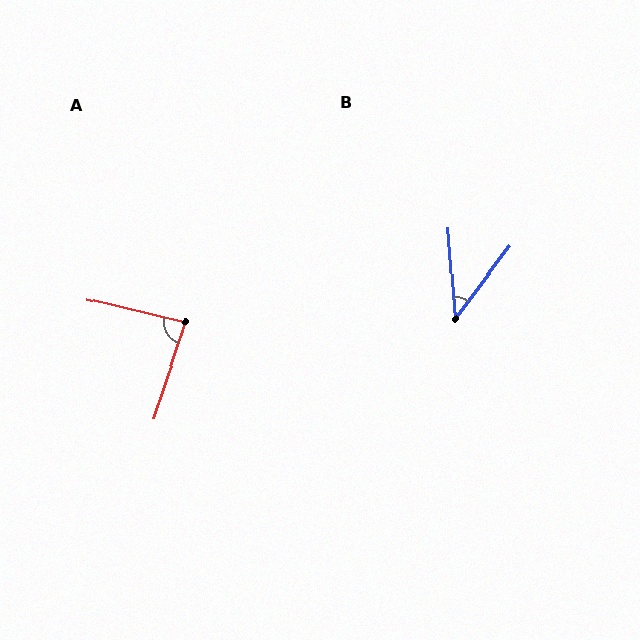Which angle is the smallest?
B, at approximately 41 degrees.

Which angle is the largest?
A, at approximately 85 degrees.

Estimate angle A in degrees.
Approximately 85 degrees.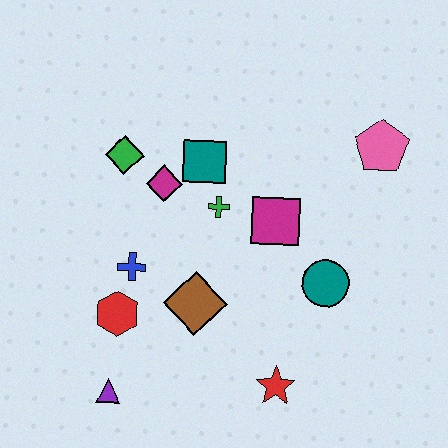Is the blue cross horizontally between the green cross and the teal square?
No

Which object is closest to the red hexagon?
The blue cross is closest to the red hexagon.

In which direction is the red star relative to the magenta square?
The red star is below the magenta square.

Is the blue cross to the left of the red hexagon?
No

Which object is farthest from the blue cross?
The pink pentagon is farthest from the blue cross.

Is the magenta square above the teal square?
No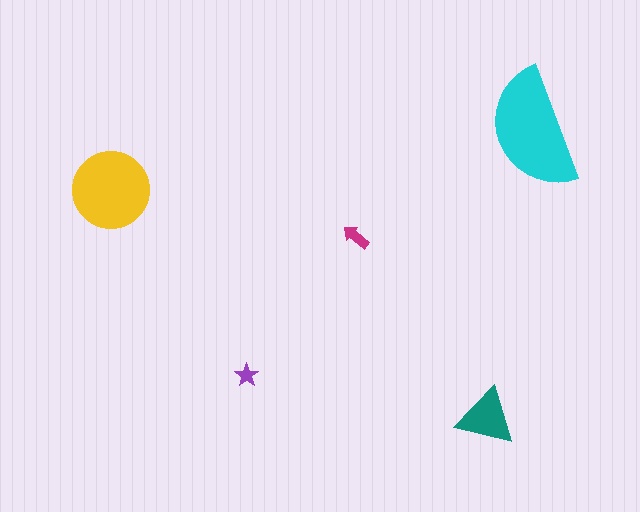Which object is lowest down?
The teal triangle is bottommost.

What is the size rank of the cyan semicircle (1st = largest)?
1st.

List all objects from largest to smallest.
The cyan semicircle, the yellow circle, the teal triangle, the magenta arrow, the purple star.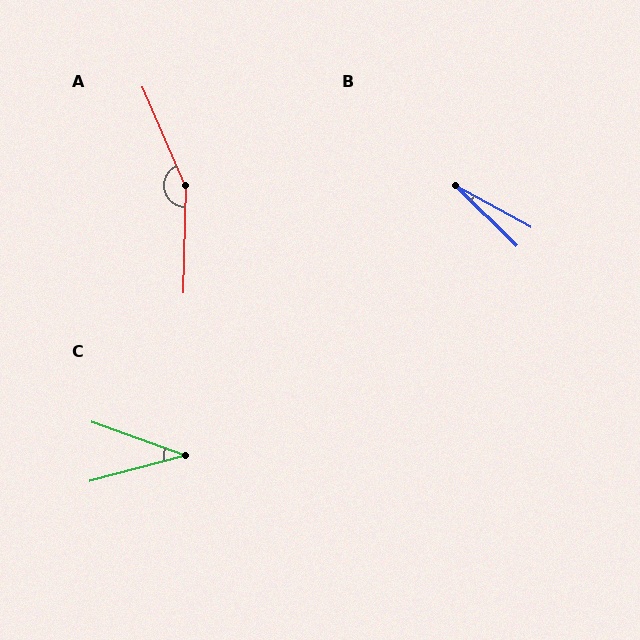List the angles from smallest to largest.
B (15°), C (35°), A (155°).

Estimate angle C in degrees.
Approximately 35 degrees.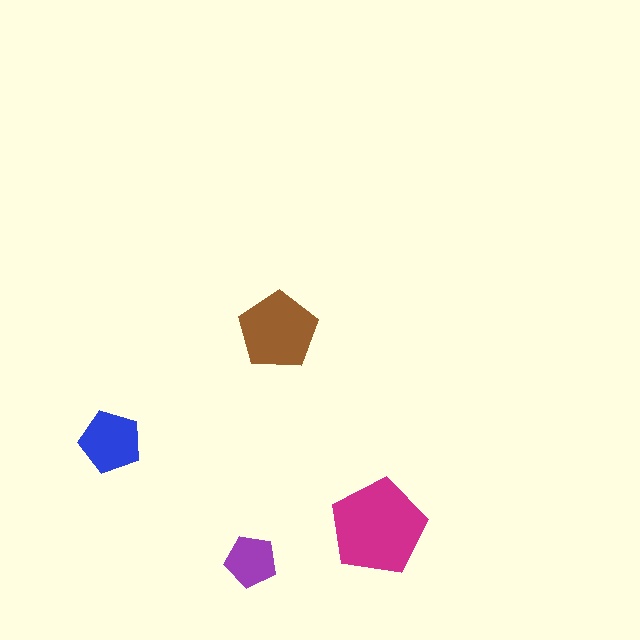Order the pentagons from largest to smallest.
the magenta one, the brown one, the blue one, the purple one.